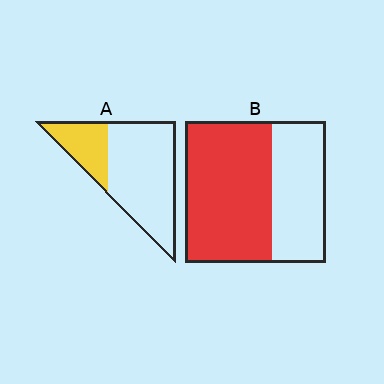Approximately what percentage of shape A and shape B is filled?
A is approximately 25% and B is approximately 60%.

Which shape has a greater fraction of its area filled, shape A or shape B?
Shape B.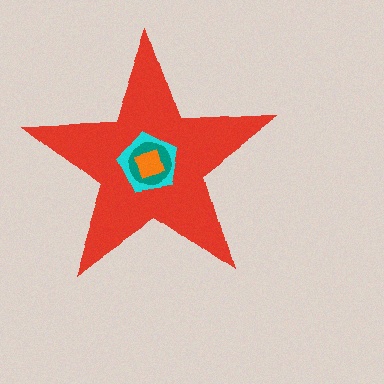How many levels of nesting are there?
4.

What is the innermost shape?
The orange diamond.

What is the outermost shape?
The red star.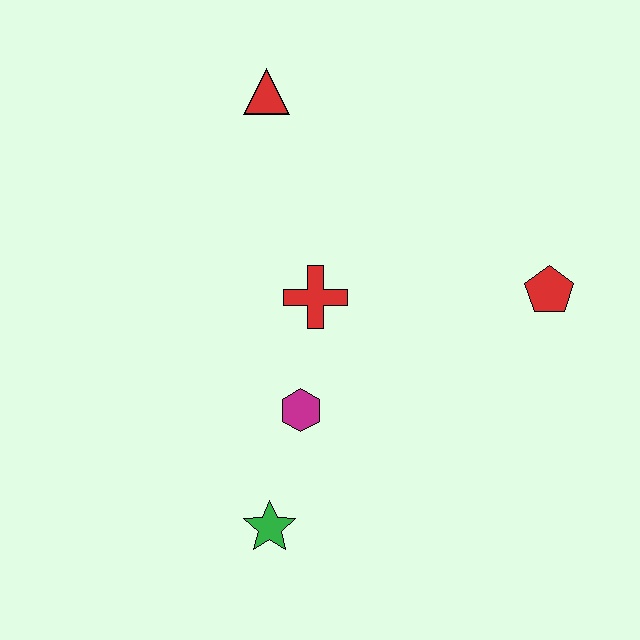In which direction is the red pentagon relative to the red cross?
The red pentagon is to the right of the red cross.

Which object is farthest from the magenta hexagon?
The red triangle is farthest from the magenta hexagon.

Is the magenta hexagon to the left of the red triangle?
No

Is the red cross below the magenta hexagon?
No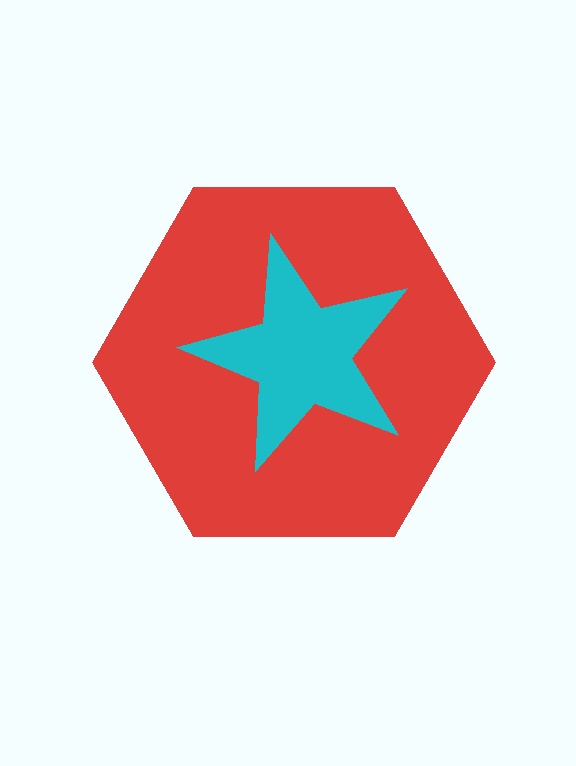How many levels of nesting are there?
2.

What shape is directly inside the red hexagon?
The cyan star.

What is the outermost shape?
The red hexagon.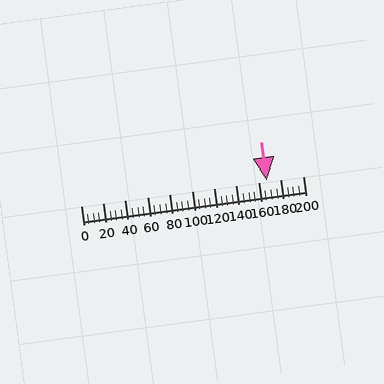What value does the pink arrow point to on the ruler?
The pink arrow points to approximately 168.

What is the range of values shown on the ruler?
The ruler shows values from 0 to 200.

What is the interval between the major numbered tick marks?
The major tick marks are spaced 20 units apart.